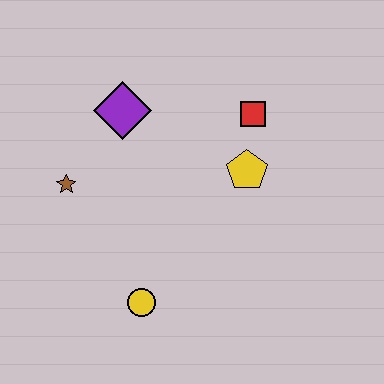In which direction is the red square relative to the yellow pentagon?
The red square is above the yellow pentagon.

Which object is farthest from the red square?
The yellow circle is farthest from the red square.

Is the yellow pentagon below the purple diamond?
Yes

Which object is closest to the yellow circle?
The brown star is closest to the yellow circle.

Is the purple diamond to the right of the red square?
No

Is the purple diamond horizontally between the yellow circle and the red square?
No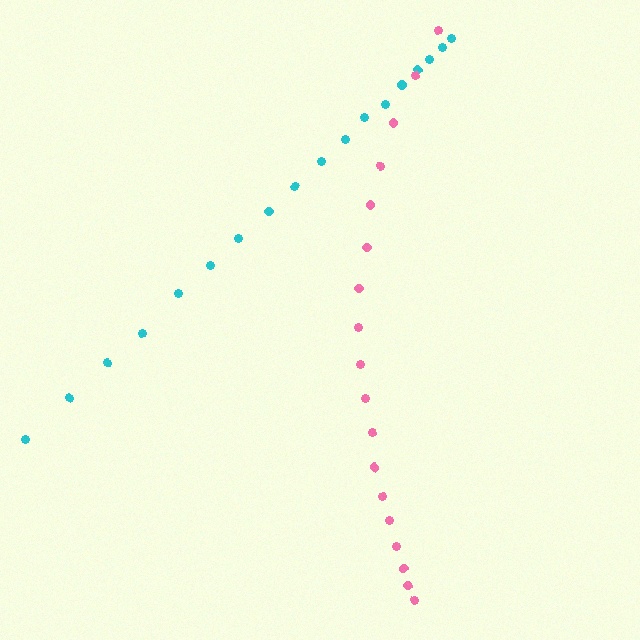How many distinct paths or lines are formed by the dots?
There are 2 distinct paths.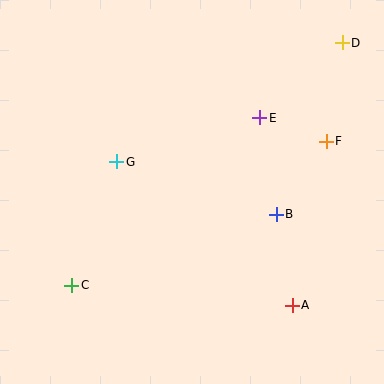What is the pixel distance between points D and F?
The distance between D and F is 100 pixels.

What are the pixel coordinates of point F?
Point F is at (326, 141).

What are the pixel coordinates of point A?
Point A is at (292, 305).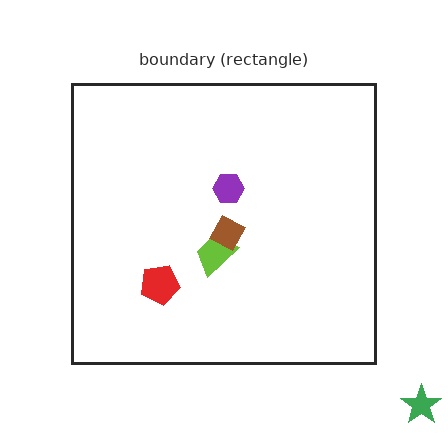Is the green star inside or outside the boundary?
Outside.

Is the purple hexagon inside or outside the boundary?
Inside.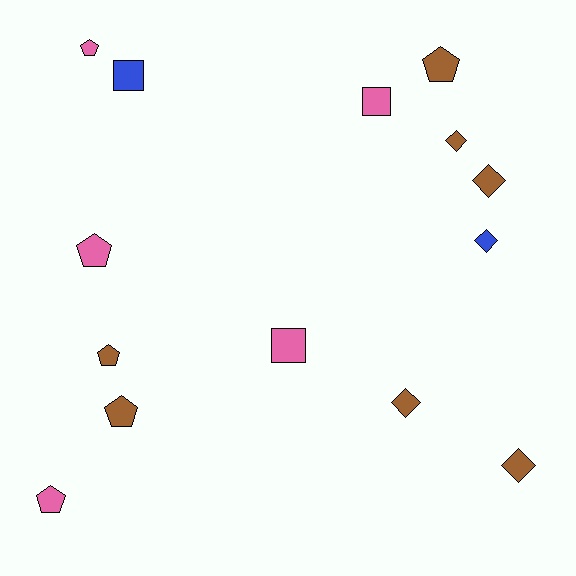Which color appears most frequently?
Brown, with 7 objects.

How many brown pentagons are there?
There are 3 brown pentagons.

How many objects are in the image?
There are 14 objects.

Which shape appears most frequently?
Pentagon, with 6 objects.